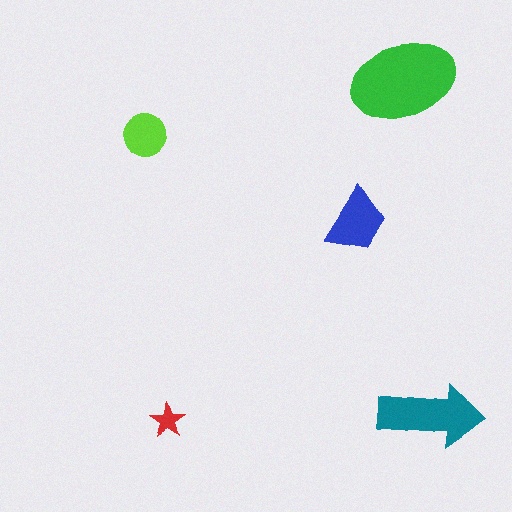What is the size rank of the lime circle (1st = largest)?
4th.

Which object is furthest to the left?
The lime circle is leftmost.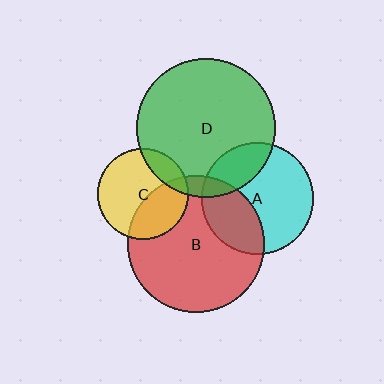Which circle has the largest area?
Circle D (green).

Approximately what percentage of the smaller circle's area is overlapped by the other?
Approximately 35%.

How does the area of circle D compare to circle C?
Approximately 2.4 times.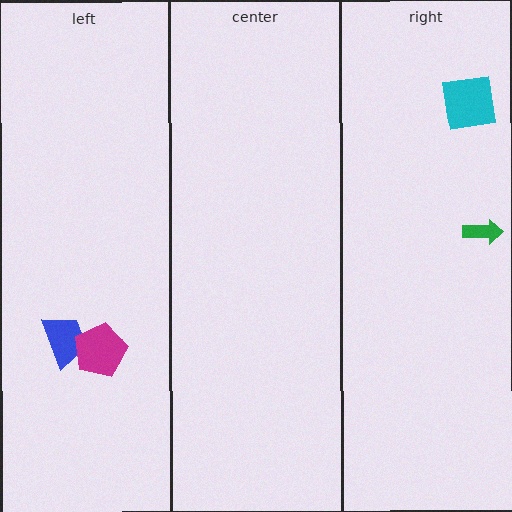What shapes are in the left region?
The blue trapezoid, the magenta pentagon.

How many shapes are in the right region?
2.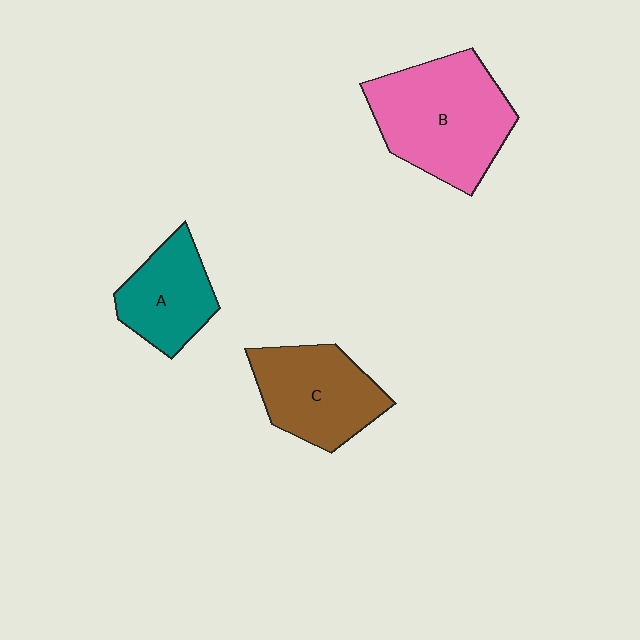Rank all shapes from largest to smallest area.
From largest to smallest: B (pink), C (brown), A (teal).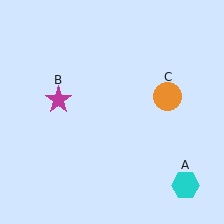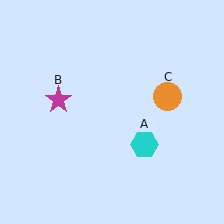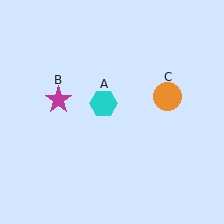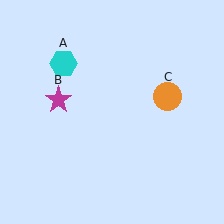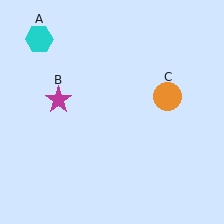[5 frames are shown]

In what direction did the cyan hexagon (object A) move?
The cyan hexagon (object A) moved up and to the left.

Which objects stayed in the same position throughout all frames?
Magenta star (object B) and orange circle (object C) remained stationary.